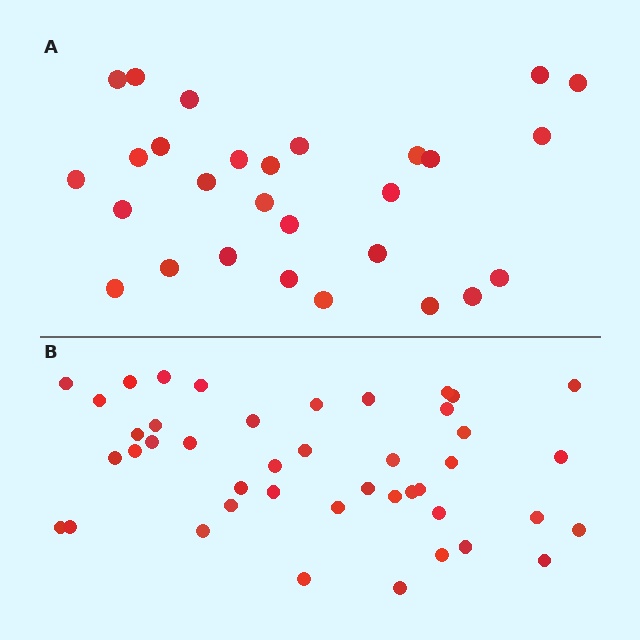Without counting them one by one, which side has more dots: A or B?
Region B (the bottom region) has more dots.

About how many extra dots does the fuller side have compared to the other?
Region B has approximately 15 more dots than region A.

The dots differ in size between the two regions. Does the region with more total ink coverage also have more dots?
No. Region A has more total ink coverage because its dots are larger, but region B actually contains more individual dots. Total area can be misleading — the number of items is what matters here.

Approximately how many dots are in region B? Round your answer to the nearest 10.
About 40 dots. (The exact count is 43, which rounds to 40.)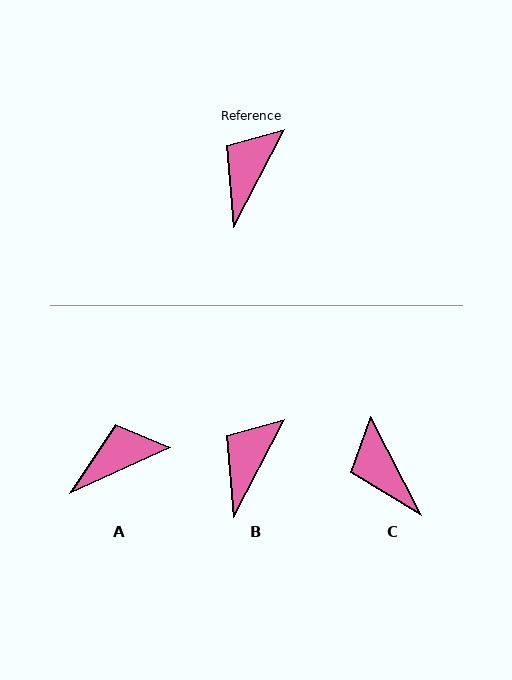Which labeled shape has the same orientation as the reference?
B.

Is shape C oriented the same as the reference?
No, it is off by about 55 degrees.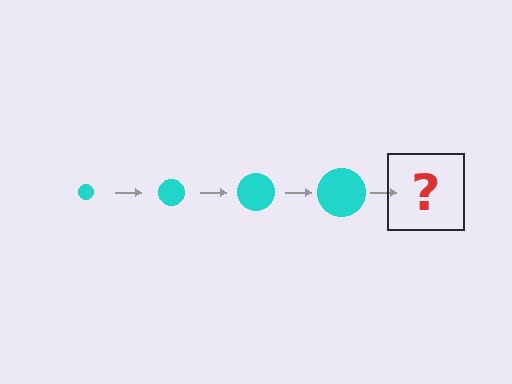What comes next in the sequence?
The next element should be a cyan circle, larger than the previous one.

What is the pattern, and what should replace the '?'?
The pattern is that the circle gets progressively larger each step. The '?' should be a cyan circle, larger than the previous one.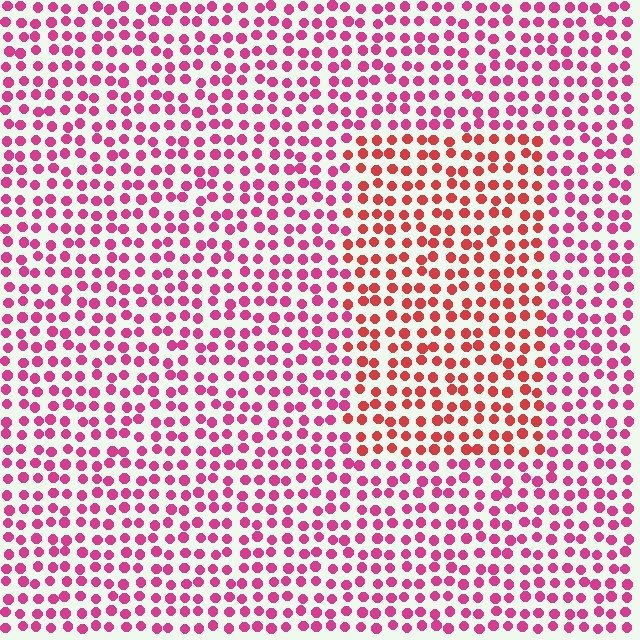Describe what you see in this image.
The image is filled with small magenta elements in a uniform arrangement. A rectangle-shaped region is visible where the elements are tinted to a slightly different hue, forming a subtle color boundary.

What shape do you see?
I see a rectangle.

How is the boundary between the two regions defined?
The boundary is defined purely by a slight shift in hue (about 31 degrees). Spacing, size, and orientation are identical on both sides.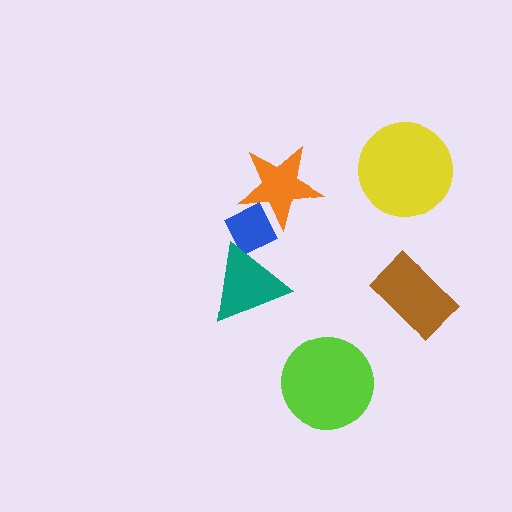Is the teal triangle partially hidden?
No, no other shape covers it.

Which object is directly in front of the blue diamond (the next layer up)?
The orange star is directly in front of the blue diamond.